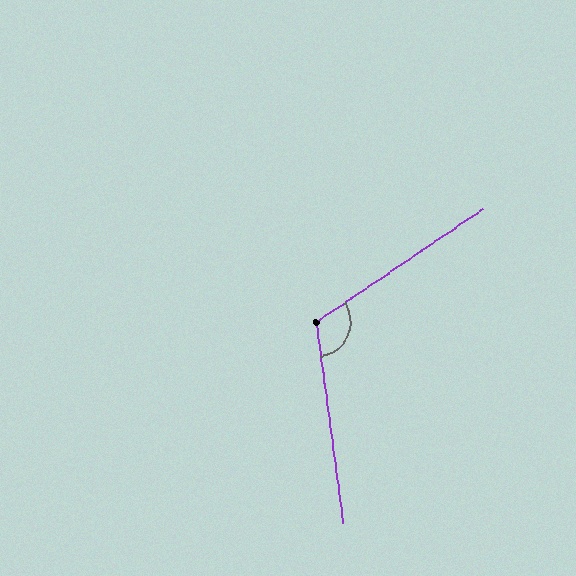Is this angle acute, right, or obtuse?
It is obtuse.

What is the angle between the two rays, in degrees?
Approximately 116 degrees.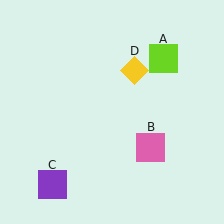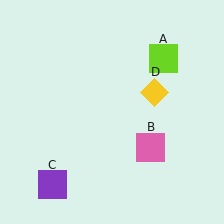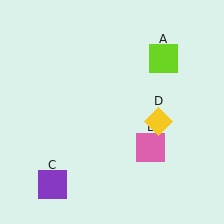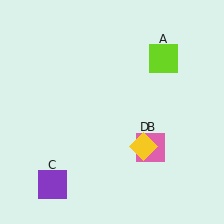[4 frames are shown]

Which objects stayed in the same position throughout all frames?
Lime square (object A) and pink square (object B) and purple square (object C) remained stationary.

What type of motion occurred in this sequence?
The yellow diamond (object D) rotated clockwise around the center of the scene.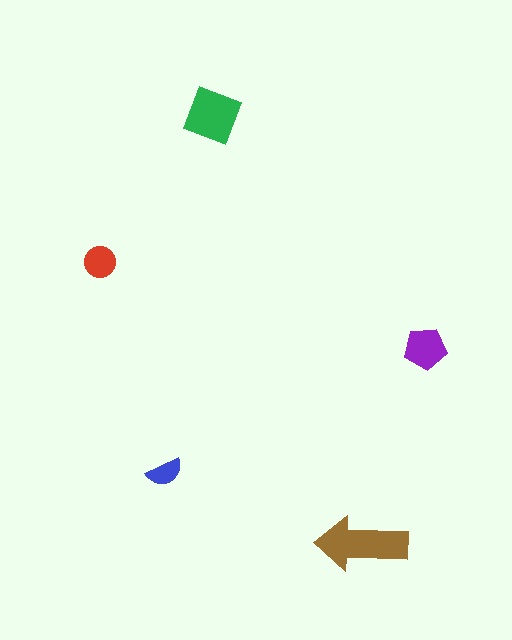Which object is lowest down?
The brown arrow is bottommost.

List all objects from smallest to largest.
The blue semicircle, the red circle, the purple pentagon, the green diamond, the brown arrow.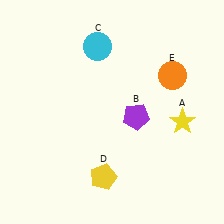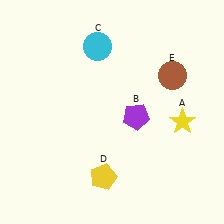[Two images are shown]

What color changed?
The circle (E) changed from orange in Image 1 to brown in Image 2.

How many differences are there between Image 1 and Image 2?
There is 1 difference between the two images.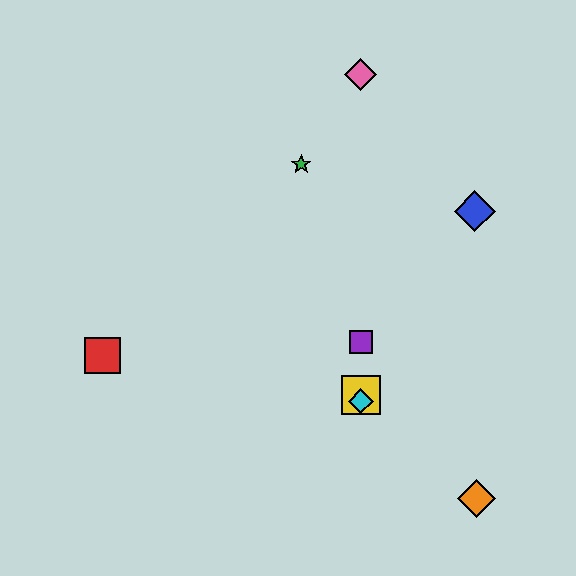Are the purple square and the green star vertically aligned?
No, the purple square is at x≈361 and the green star is at x≈301.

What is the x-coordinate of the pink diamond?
The pink diamond is at x≈361.